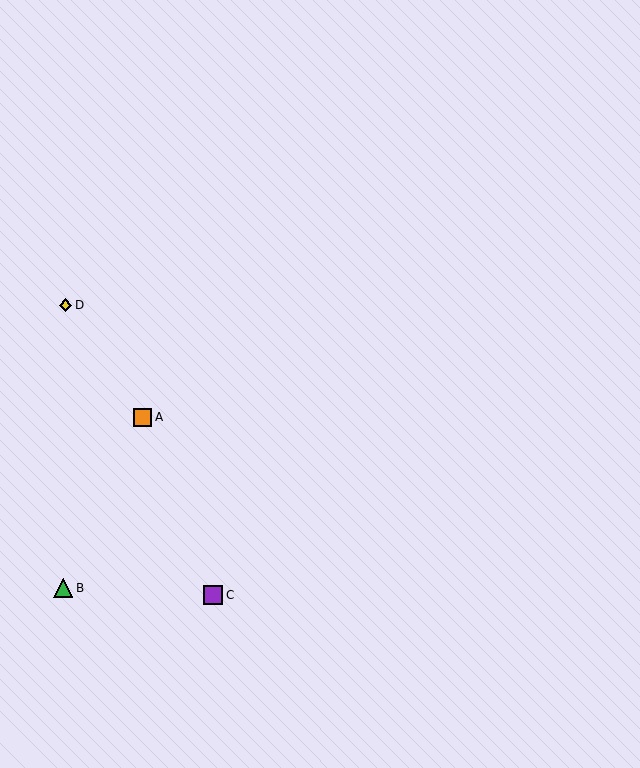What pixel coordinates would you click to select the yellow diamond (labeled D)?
Click at (65, 305) to select the yellow diamond D.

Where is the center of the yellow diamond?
The center of the yellow diamond is at (65, 305).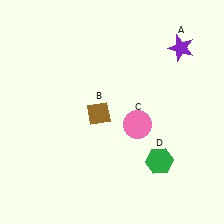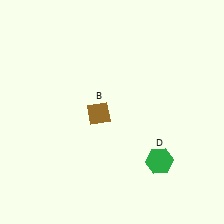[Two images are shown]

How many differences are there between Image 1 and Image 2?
There are 2 differences between the two images.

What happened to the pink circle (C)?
The pink circle (C) was removed in Image 2. It was in the bottom-right area of Image 1.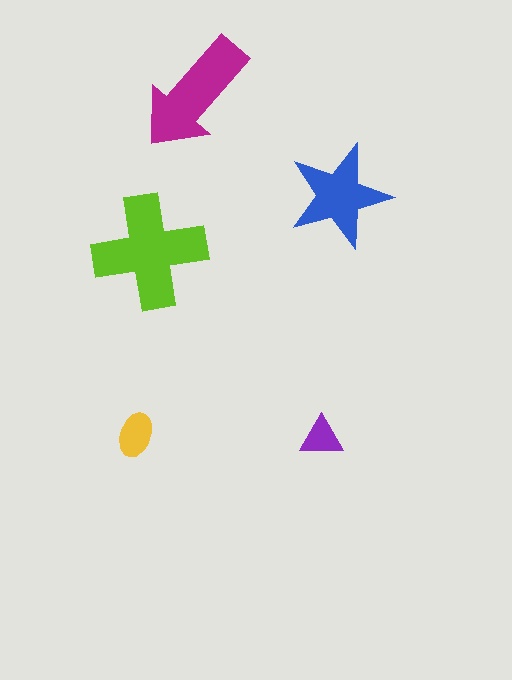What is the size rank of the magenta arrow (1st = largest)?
2nd.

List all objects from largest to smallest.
The lime cross, the magenta arrow, the blue star, the yellow ellipse, the purple triangle.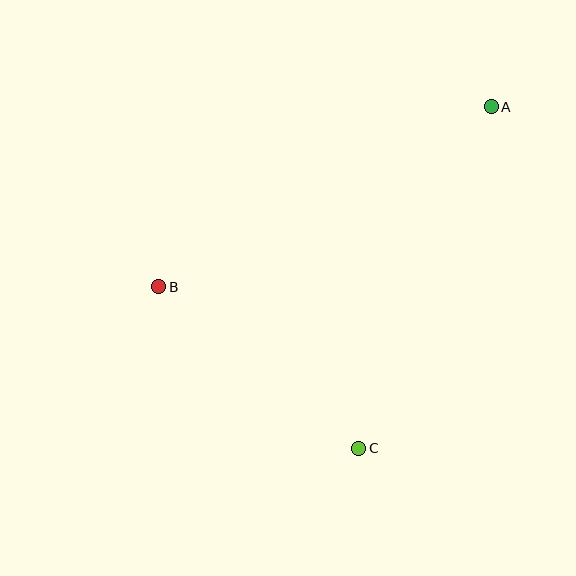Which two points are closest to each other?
Points B and C are closest to each other.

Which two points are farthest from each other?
Points A and B are farthest from each other.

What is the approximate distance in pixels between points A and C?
The distance between A and C is approximately 367 pixels.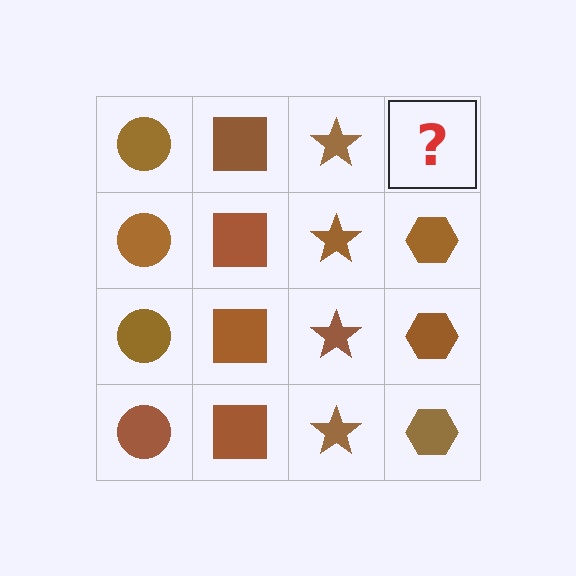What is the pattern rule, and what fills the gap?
The rule is that each column has a consistent shape. The gap should be filled with a brown hexagon.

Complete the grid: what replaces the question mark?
The question mark should be replaced with a brown hexagon.